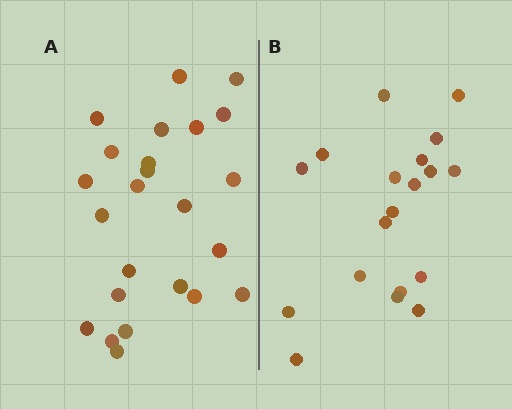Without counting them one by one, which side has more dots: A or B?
Region A (the left region) has more dots.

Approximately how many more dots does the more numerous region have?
Region A has about 5 more dots than region B.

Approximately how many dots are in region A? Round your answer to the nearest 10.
About 20 dots. (The exact count is 24, which rounds to 20.)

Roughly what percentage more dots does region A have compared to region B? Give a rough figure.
About 25% more.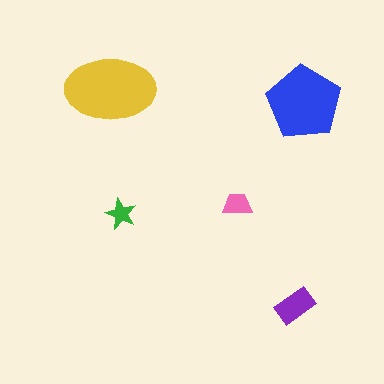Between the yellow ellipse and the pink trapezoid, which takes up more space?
The yellow ellipse.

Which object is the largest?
The yellow ellipse.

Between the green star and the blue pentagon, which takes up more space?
The blue pentagon.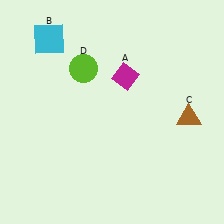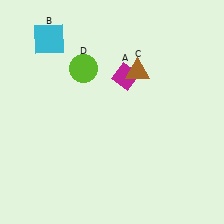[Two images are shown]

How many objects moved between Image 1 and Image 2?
1 object moved between the two images.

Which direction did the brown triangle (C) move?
The brown triangle (C) moved left.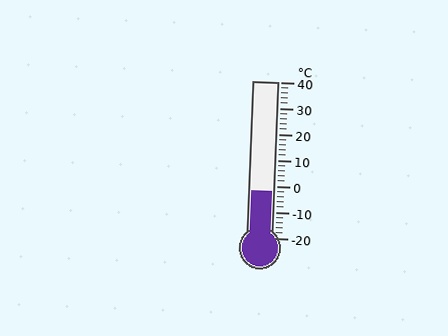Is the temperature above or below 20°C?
The temperature is below 20°C.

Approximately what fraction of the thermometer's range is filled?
The thermometer is filled to approximately 30% of its range.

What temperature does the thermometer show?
The thermometer shows approximately -2°C.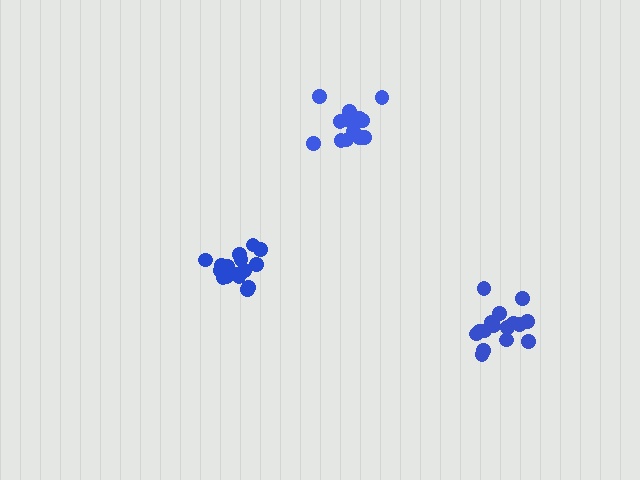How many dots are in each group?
Group 1: 16 dots, Group 2: 14 dots, Group 3: 17 dots (47 total).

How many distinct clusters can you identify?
There are 3 distinct clusters.